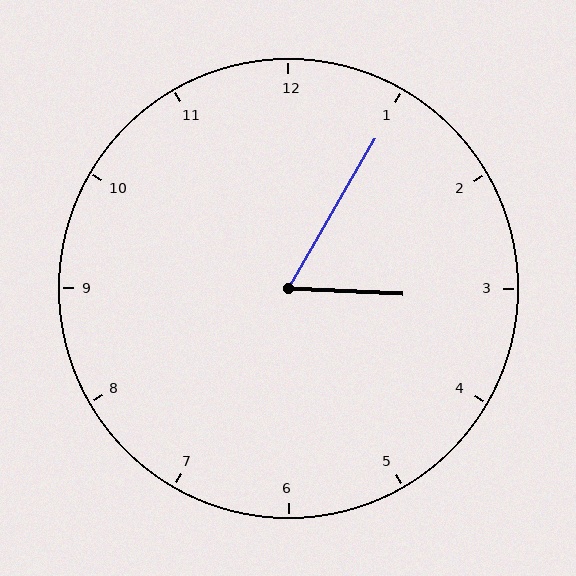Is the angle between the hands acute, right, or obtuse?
It is acute.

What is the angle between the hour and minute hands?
Approximately 62 degrees.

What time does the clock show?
3:05.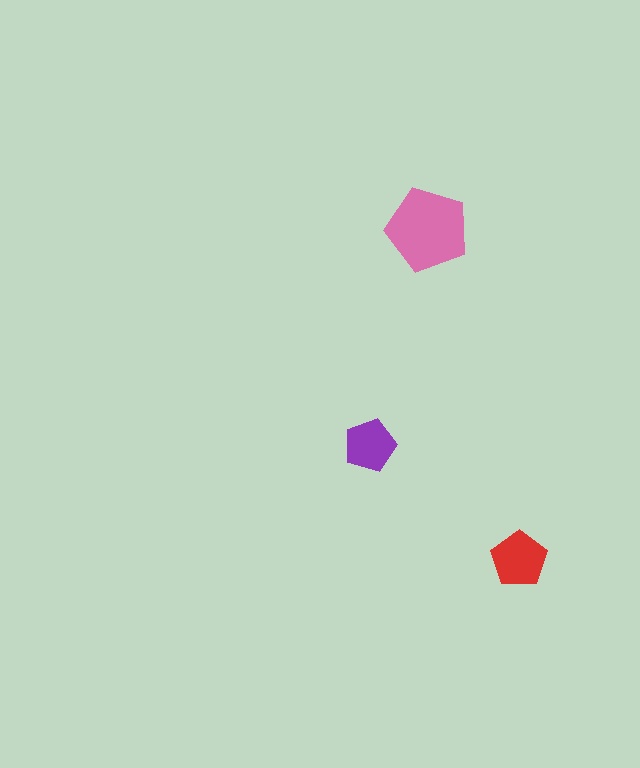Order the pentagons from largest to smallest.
the pink one, the red one, the purple one.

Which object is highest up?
The pink pentagon is topmost.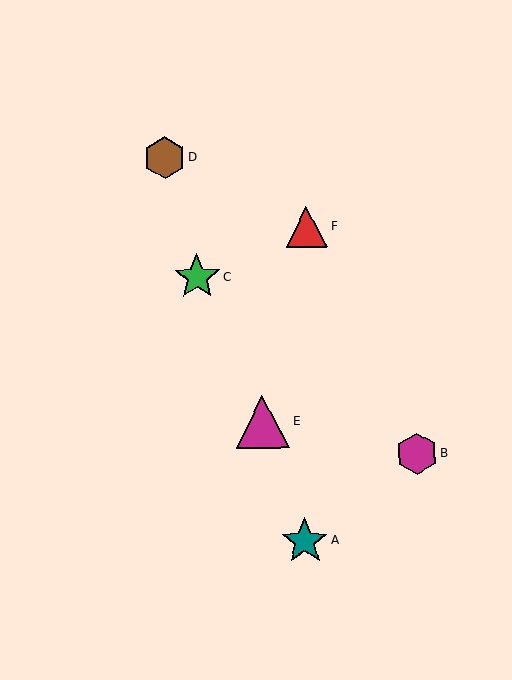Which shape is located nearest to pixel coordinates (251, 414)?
The magenta triangle (labeled E) at (263, 422) is nearest to that location.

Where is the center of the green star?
The center of the green star is at (197, 277).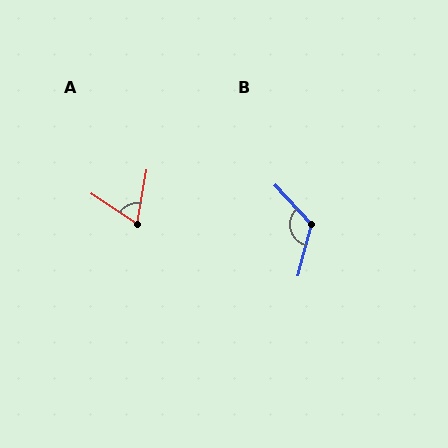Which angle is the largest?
B, at approximately 123 degrees.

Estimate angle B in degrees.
Approximately 123 degrees.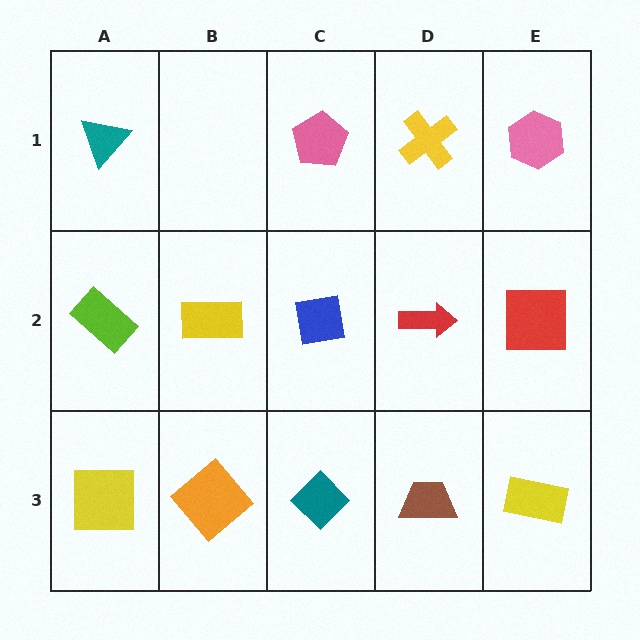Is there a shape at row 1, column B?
No, that cell is empty.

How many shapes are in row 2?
5 shapes.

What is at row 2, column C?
A blue square.